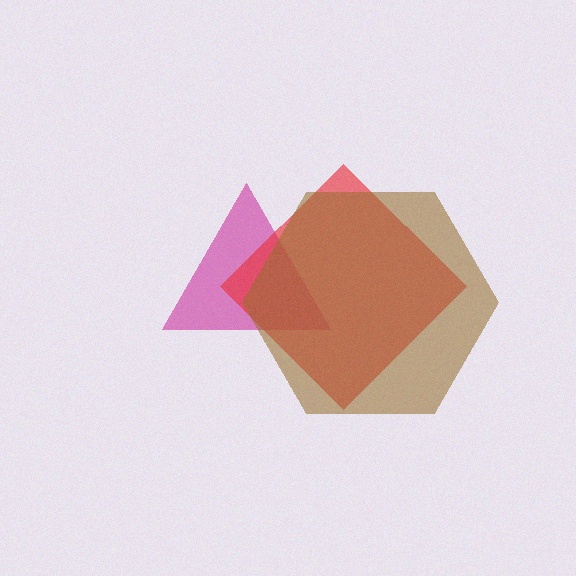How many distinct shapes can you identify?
There are 3 distinct shapes: a magenta triangle, a red diamond, a brown hexagon.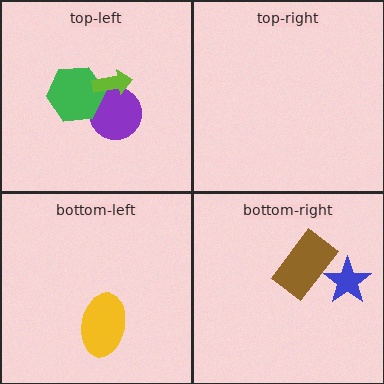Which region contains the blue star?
The bottom-right region.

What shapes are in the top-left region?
The purple circle, the green hexagon, the lime arrow.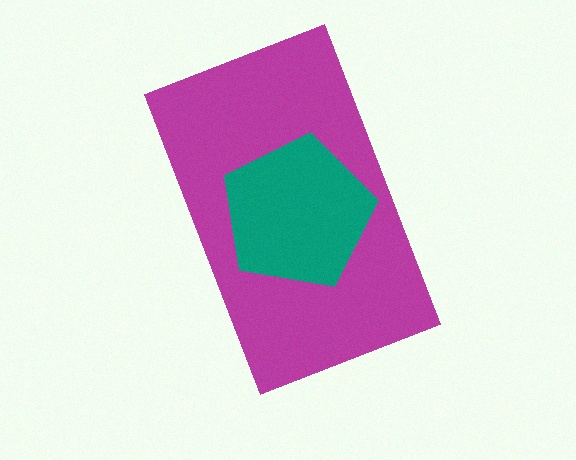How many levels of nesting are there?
2.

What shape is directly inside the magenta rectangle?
The teal pentagon.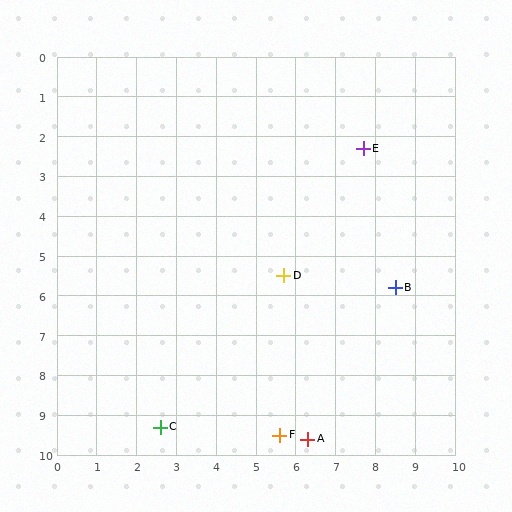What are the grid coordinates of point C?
Point C is at approximately (2.6, 9.3).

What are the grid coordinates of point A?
Point A is at approximately (6.3, 9.6).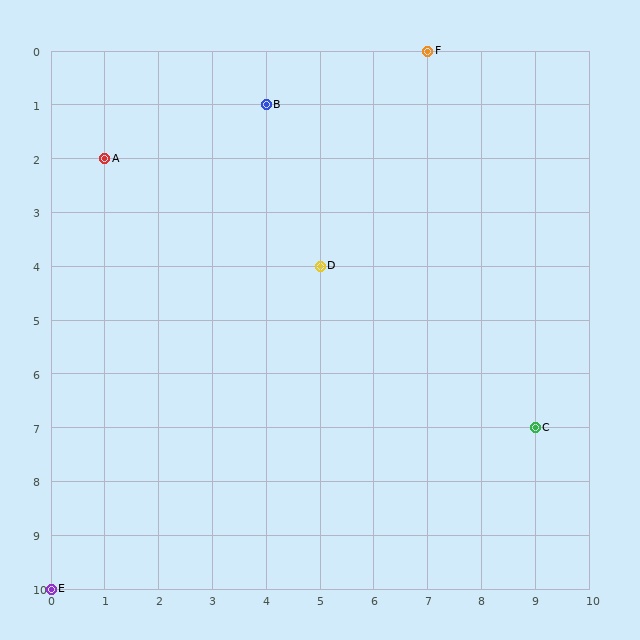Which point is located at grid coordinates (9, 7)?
Point C is at (9, 7).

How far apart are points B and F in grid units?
Points B and F are 3 columns and 1 row apart (about 3.2 grid units diagonally).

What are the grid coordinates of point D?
Point D is at grid coordinates (5, 4).